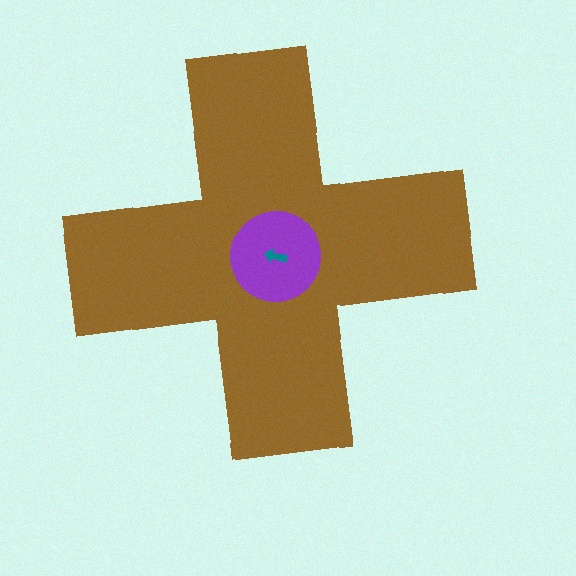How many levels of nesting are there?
3.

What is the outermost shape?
The brown cross.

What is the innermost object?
The teal arrow.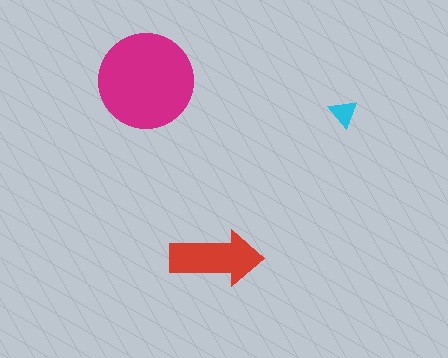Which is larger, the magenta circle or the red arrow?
The magenta circle.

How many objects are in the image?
There are 3 objects in the image.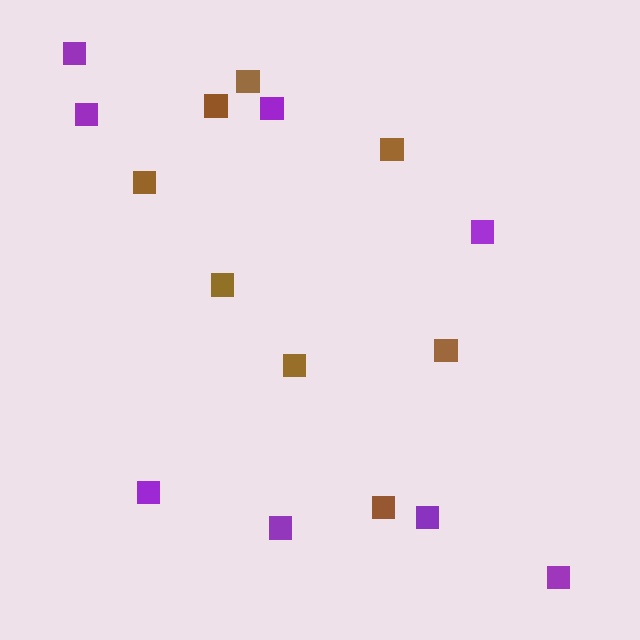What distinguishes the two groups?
There are 2 groups: one group of purple squares (8) and one group of brown squares (8).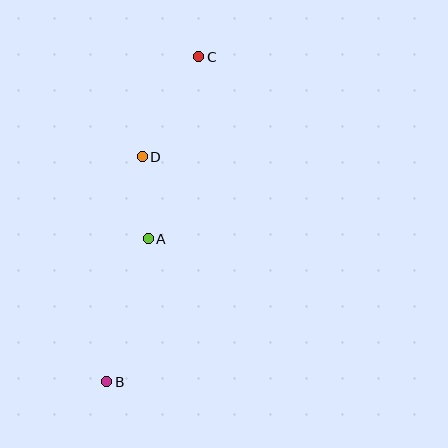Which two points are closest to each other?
Points A and D are closest to each other.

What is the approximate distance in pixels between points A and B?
The distance between A and B is approximately 149 pixels.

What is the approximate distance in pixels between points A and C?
The distance between A and C is approximately 189 pixels.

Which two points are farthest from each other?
Points B and C are farthest from each other.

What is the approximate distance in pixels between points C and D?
The distance between C and D is approximately 115 pixels.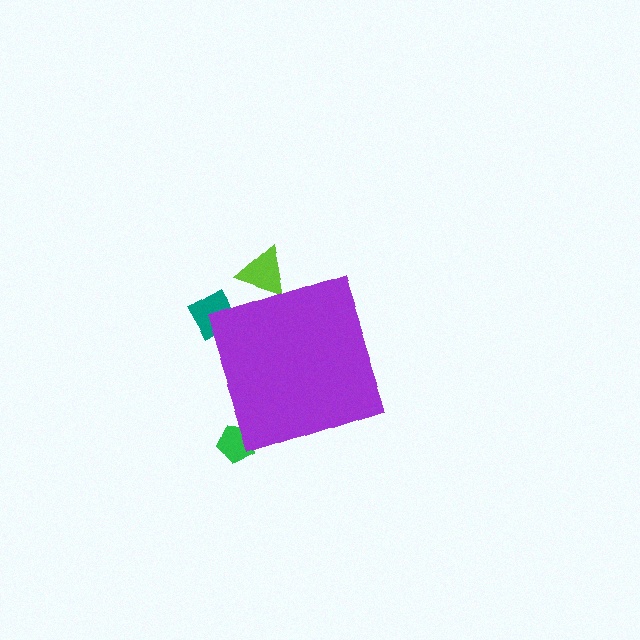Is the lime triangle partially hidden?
Yes, the lime triangle is partially hidden behind the purple diamond.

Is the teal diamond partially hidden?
Yes, the teal diamond is partially hidden behind the purple diamond.